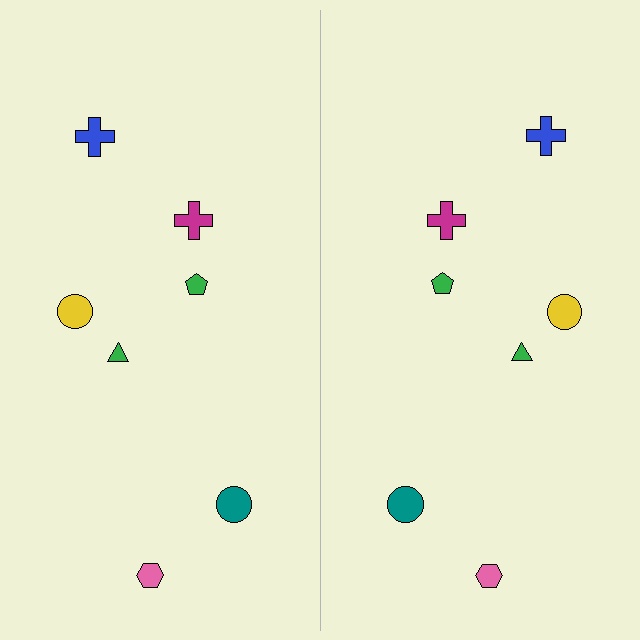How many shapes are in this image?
There are 14 shapes in this image.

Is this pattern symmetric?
Yes, this pattern has bilateral (reflection) symmetry.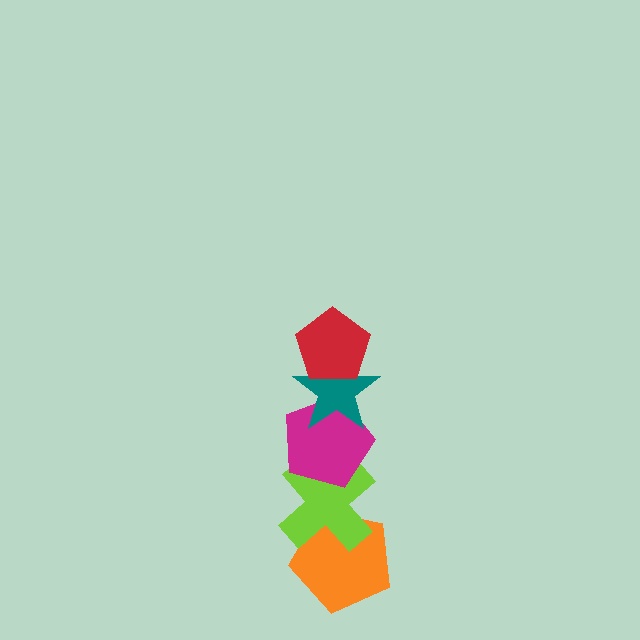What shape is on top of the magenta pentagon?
The teal star is on top of the magenta pentagon.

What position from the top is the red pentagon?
The red pentagon is 1st from the top.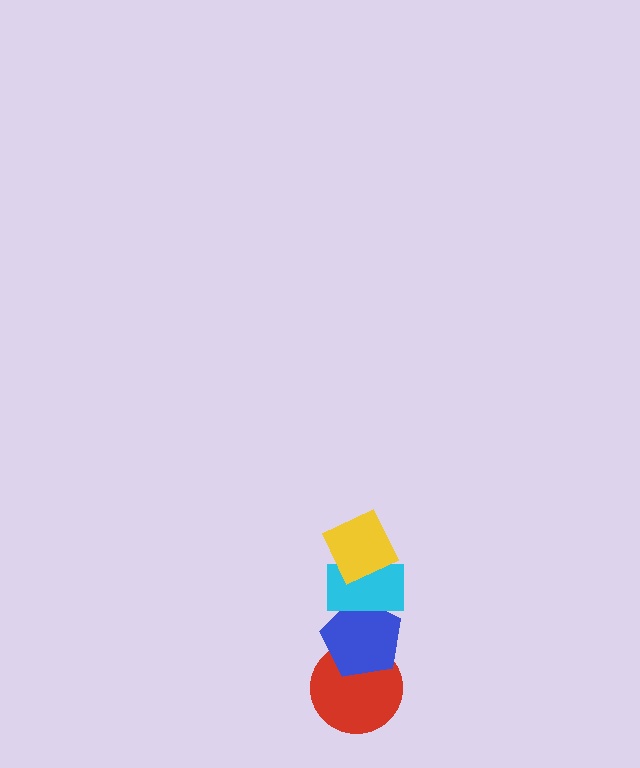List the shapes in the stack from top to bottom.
From top to bottom: the yellow diamond, the cyan rectangle, the blue pentagon, the red circle.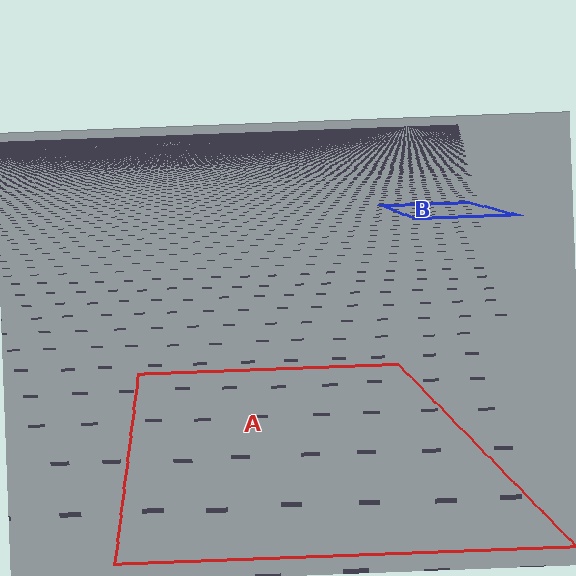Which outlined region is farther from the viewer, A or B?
Region B is farther from the viewer — the texture elements inside it appear smaller and more densely packed.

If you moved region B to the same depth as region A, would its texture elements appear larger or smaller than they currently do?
They would appear larger. At a closer depth, the same texture elements are projected at a bigger on-screen size.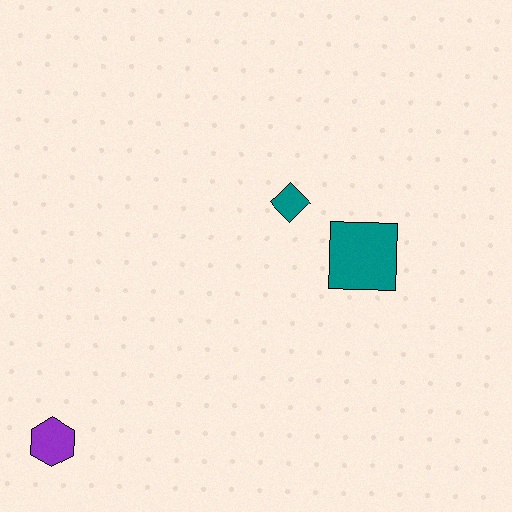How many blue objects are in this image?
There are no blue objects.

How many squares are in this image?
There is 1 square.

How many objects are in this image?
There are 3 objects.